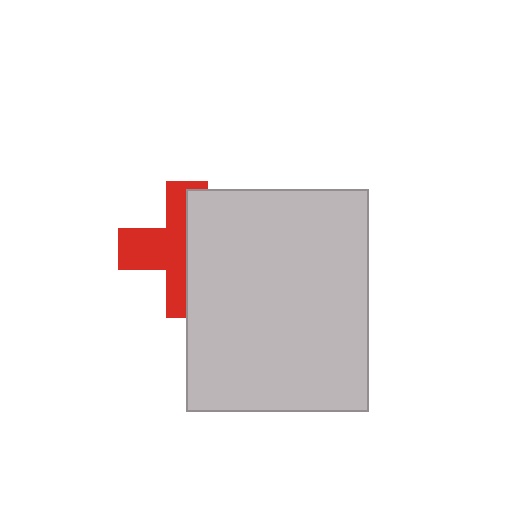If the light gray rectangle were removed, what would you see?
You would see the complete red cross.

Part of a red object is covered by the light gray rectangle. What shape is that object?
It is a cross.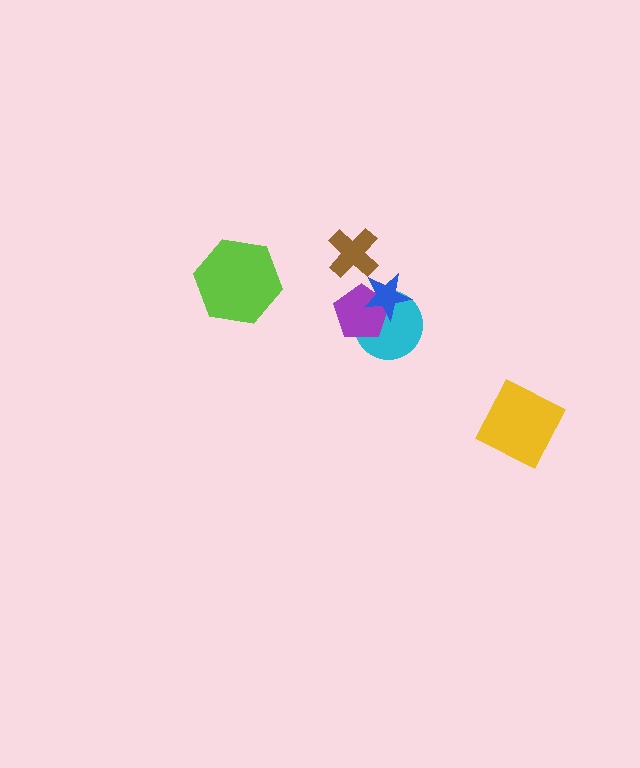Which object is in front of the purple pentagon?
The blue star is in front of the purple pentagon.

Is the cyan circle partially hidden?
Yes, it is partially covered by another shape.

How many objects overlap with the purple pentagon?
2 objects overlap with the purple pentagon.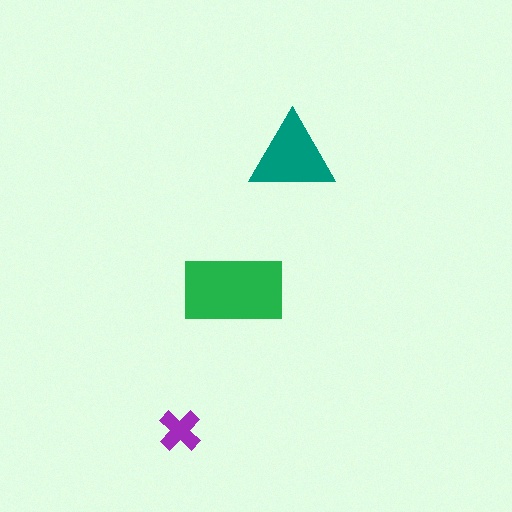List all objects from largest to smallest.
The green rectangle, the teal triangle, the purple cross.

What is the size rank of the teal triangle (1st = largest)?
2nd.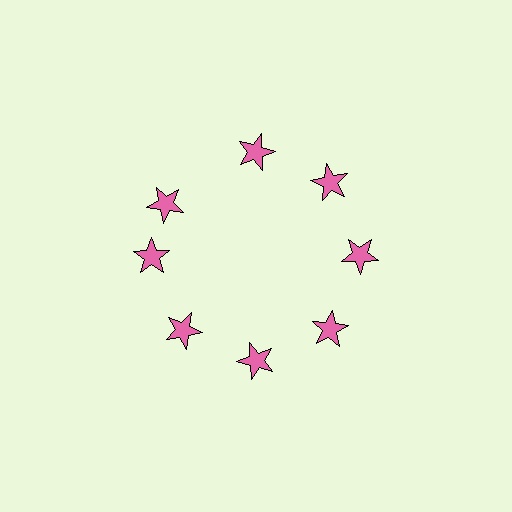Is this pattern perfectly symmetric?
No. The 8 pink stars are arranged in a ring, but one element near the 10 o'clock position is rotated out of alignment along the ring, breaking the 8-fold rotational symmetry.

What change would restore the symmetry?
The symmetry would be restored by rotating it back into even spacing with its neighbors so that all 8 stars sit at equal angles and equal distance from the center.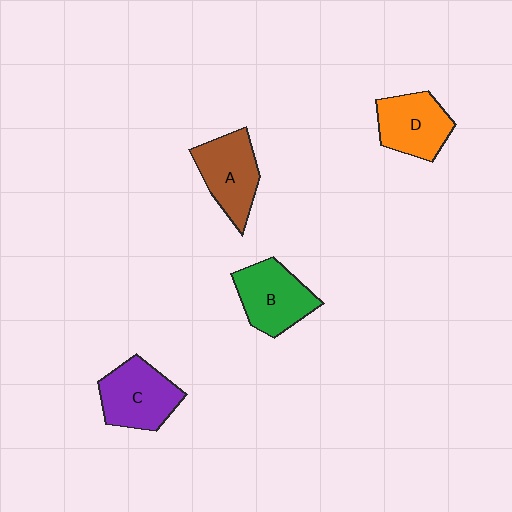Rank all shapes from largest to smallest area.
From largest to smallest: C (purple), B (green), A (brown), D (orange).